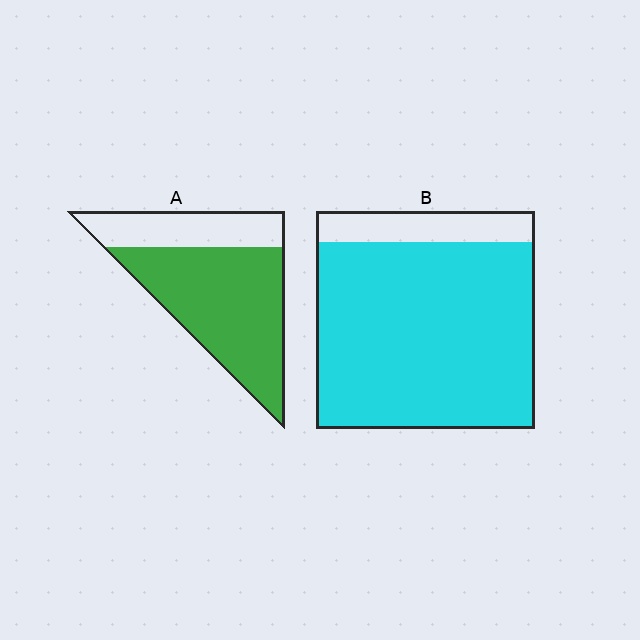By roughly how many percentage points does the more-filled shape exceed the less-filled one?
By roughly 15 percentage points (B over A).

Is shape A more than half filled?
Yes.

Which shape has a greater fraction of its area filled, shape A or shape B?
Shape B.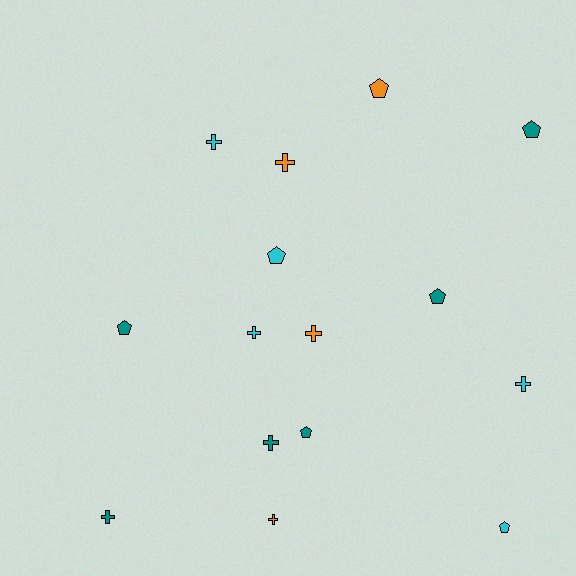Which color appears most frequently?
Teal, with 6 objects.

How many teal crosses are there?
There are 2 teal crosses.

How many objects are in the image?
There are 15 objects.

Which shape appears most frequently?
Cross, with 8 objects.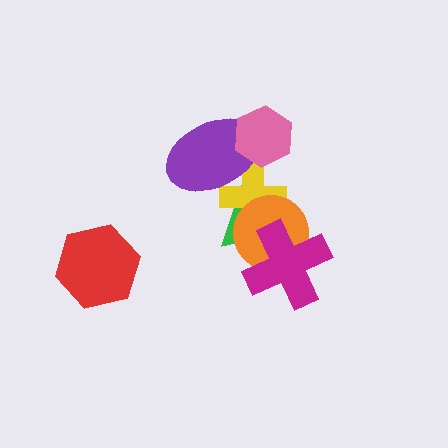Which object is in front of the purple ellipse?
The pink hexagon is in front of the purple ellipse.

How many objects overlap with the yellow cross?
3 objects overlap with the yellow cross.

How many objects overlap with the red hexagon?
0 objects overlap with the red hexagon.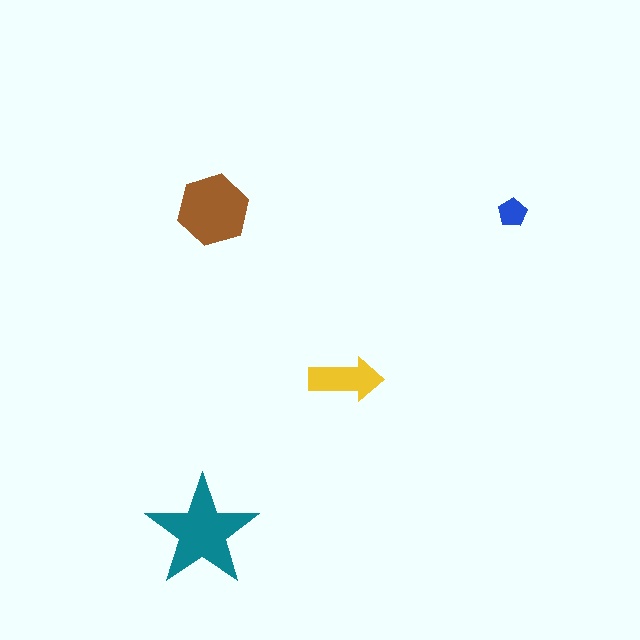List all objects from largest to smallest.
The teal star, the brown hexagon, the yellow arrow, the blue pentagon.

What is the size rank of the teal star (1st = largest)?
1st.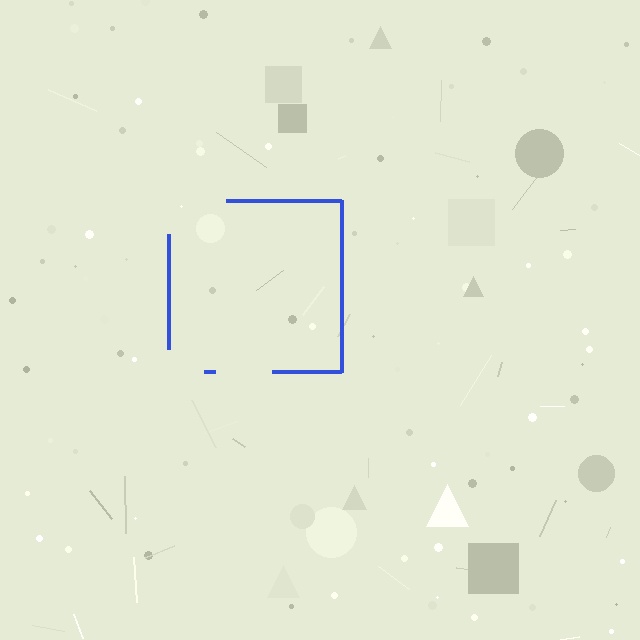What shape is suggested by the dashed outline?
The dashed outline suggests a square.